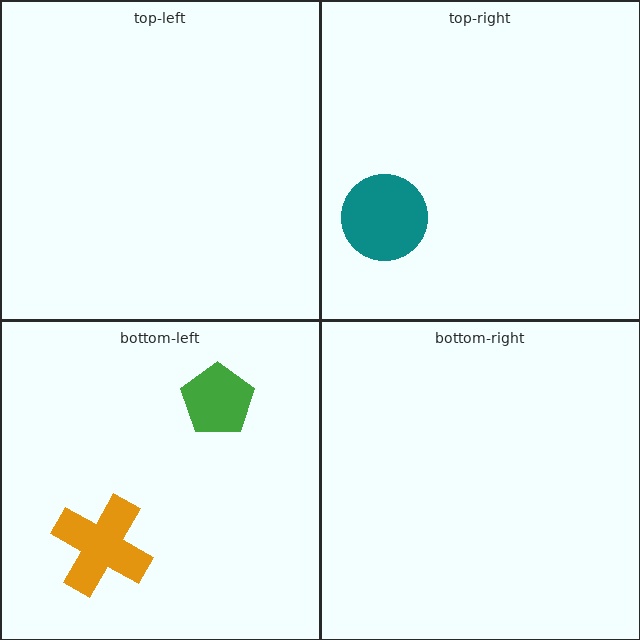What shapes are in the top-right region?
The teal circle.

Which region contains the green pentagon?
The bottom-left region.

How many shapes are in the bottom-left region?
2.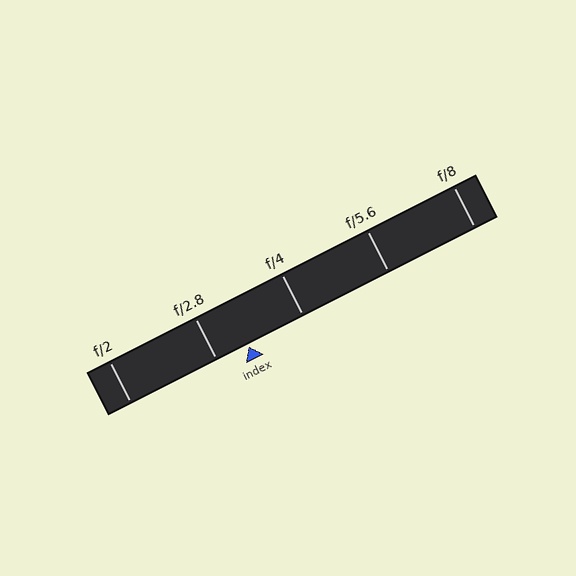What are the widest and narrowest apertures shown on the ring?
The widest aperture shown is f/2 and the narrowest is f/8.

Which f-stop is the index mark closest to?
The index mark is closest to f/2.8.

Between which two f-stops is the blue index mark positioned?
The index mark is between f/2.8 and f/4.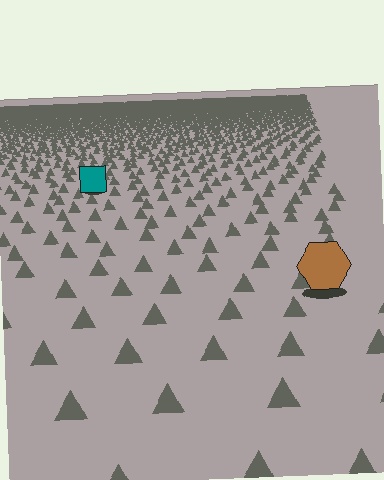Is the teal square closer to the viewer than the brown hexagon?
No. The brown hexagon is closer — you can tell from the texture gradient: the ground texture is coarser near it.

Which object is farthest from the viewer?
The teal square is farthest from the viewer. It appears smaller and the ground texture around it is denser.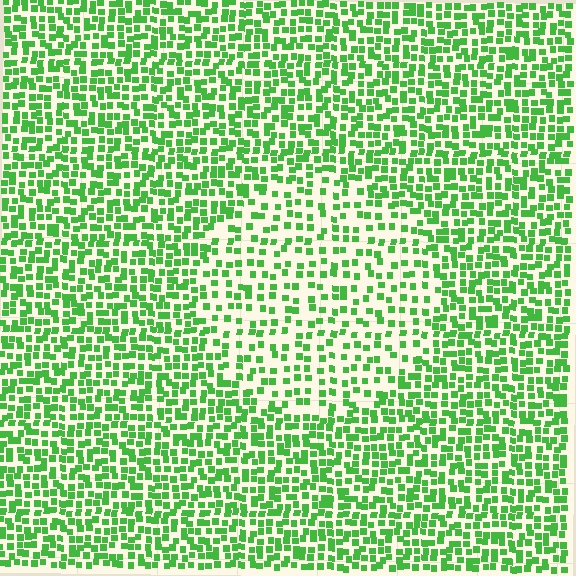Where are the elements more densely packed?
The elements are more densely packed outside the circle boundary.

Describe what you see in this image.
The image contains small green elements arranged at two different densities. A circle-shaped region is visible where the elements are less densely packed than the surrounding area.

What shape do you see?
I see a circle.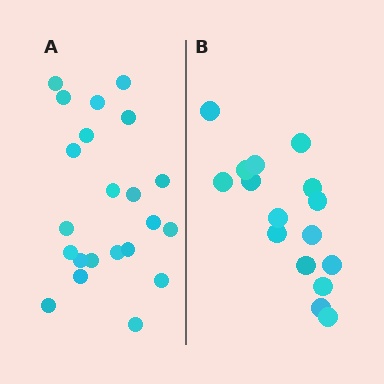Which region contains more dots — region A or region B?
Region A (the left region) has more dots.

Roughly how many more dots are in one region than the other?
Region A has about 6 more dots than region B.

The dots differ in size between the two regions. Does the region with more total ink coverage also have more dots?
No. Region B has more total ink coverage because its dots are larger, but region A actually contains more individual dots. Total area can be misleading — the number of items is what matters here.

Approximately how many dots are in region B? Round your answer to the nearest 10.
About 20 dots. (The exact count is 16, which rounds to 20.)